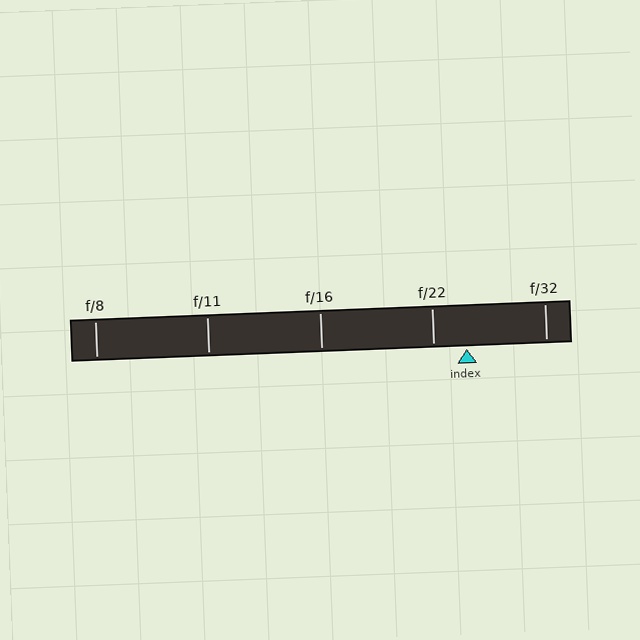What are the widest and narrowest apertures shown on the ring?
The widest aperture shown is f/8 and the narrowest is f/32.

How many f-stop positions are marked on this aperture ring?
There are 5 f-stop positions marked.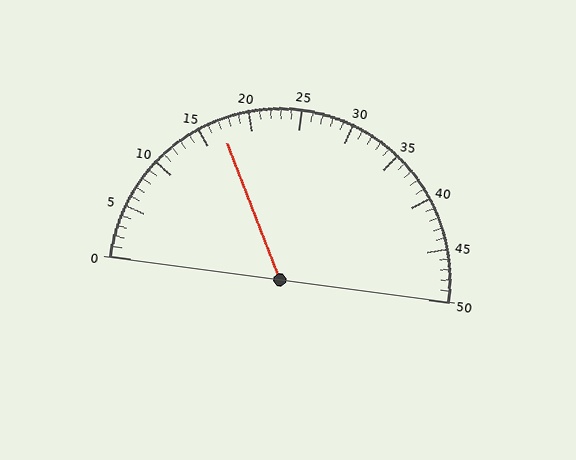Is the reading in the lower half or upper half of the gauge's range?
The reading is in the lower half of the range (0 to 50).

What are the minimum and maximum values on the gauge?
The gauge ranges from 0 to 50.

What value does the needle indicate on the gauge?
The needle indicates approximately 17.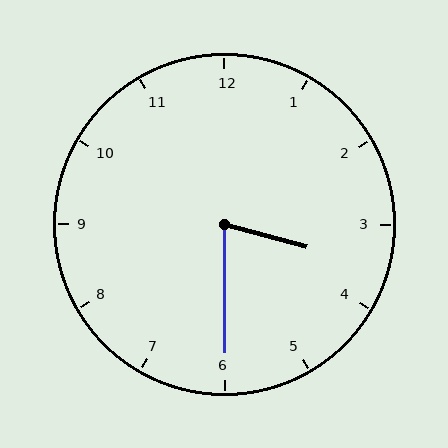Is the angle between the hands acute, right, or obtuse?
It is acute.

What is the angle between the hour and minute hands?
Approximately 75 degrees.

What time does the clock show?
3:30.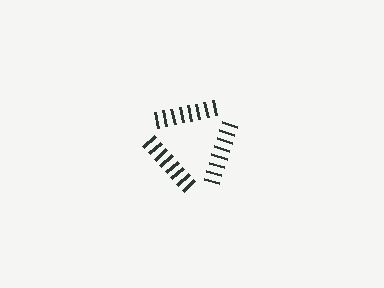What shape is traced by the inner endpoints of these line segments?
An illusory triangle — the line segments terminate on its edges but no continuous stroke is drawn.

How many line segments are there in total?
24 — 8 along each of the 3 edges.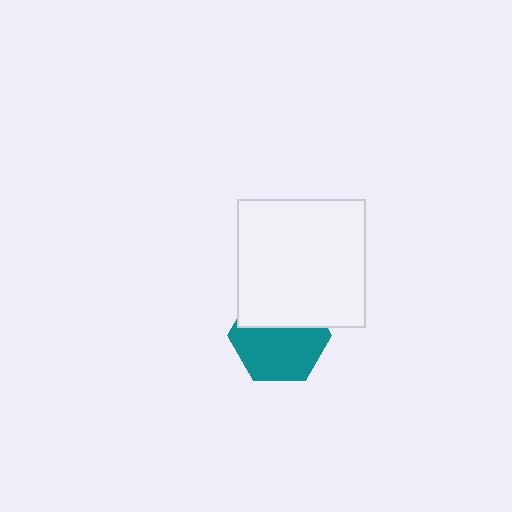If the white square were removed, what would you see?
You would see the complete teal hexagon.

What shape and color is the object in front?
The object in front is a white square.